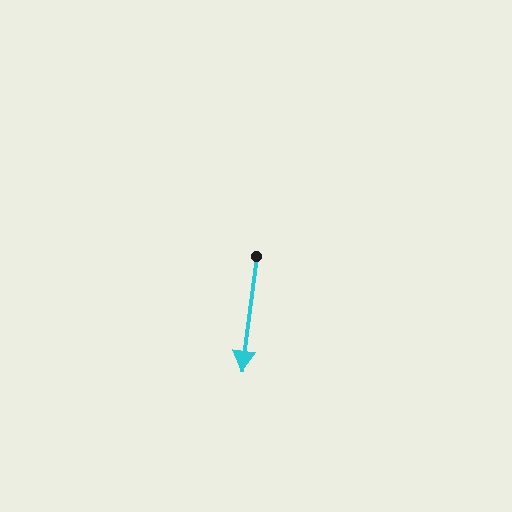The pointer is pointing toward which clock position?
Roughly 6 o'clock.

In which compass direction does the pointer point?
South.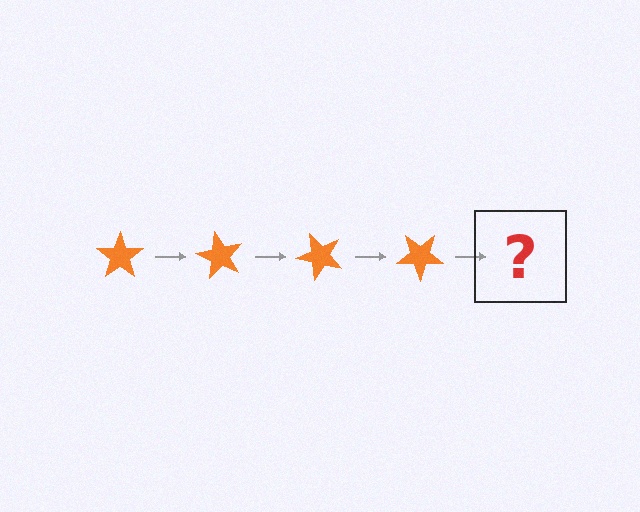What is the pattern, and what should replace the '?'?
The pattern is that the star rotates 60 degrees each step. The '?' should be an orange star rotated 240 degrees.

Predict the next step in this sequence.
The next step is an orange star rotated 240 degrees.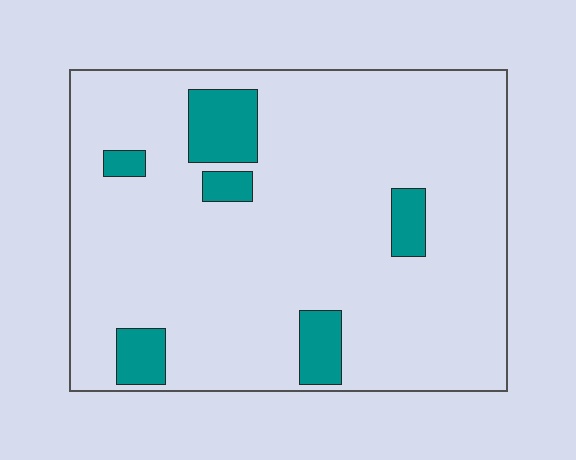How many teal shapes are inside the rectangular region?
6.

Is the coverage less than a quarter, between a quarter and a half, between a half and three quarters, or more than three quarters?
Less than a quarter.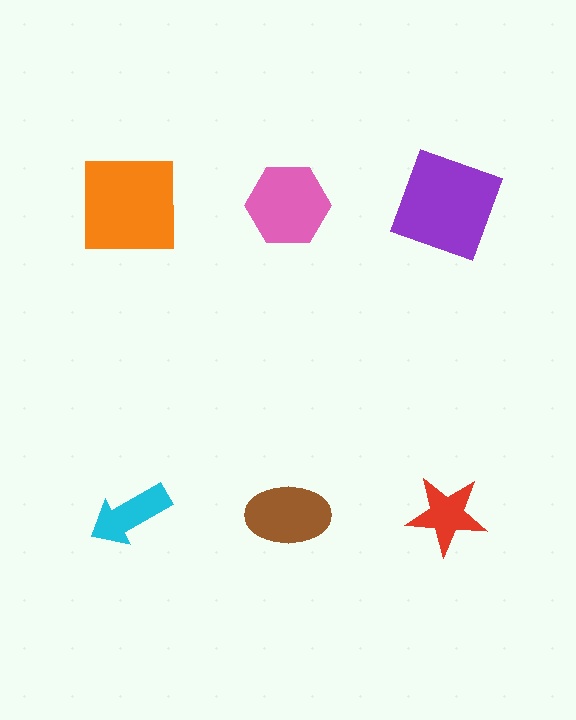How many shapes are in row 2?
3 shapes.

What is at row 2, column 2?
A brown ellipse.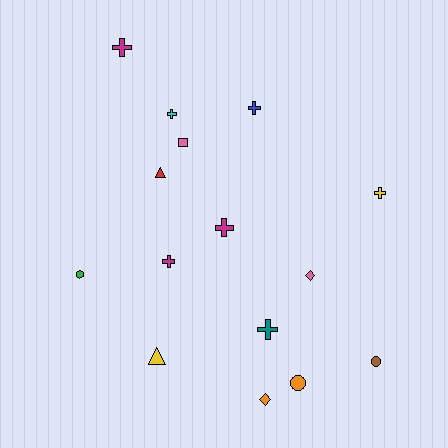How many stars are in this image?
There are no stars.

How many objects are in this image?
There are 15 objects.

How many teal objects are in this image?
There is 1 teal object.